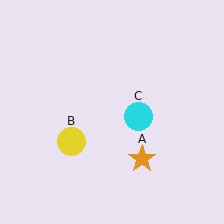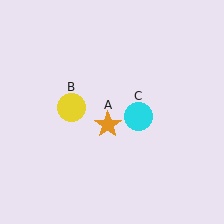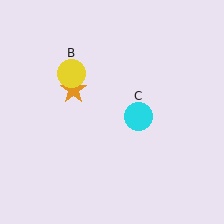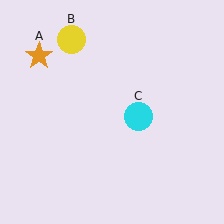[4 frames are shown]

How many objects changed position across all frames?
2 objects changed position: orange star (object A), yellow circle (object B).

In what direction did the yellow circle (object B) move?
The yellow circle (object B) moved up.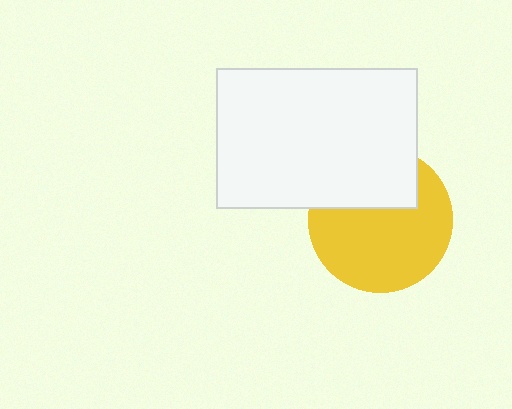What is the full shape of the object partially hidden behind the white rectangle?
The partially hidden object is a yellow circle.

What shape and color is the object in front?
The object in front is a white rectangle.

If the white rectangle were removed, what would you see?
You would see the complete yellow circle.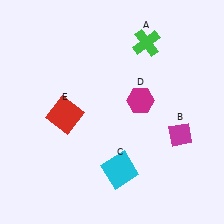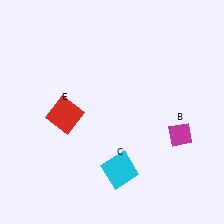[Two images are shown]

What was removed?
The magenta hexagon (D), the green cross (A) were removed in Image 2.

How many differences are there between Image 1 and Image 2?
There are 2 differences between the two images.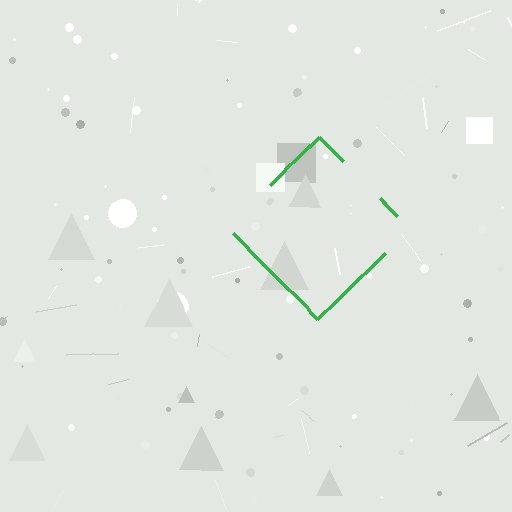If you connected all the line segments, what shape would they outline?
They would outline a diamond.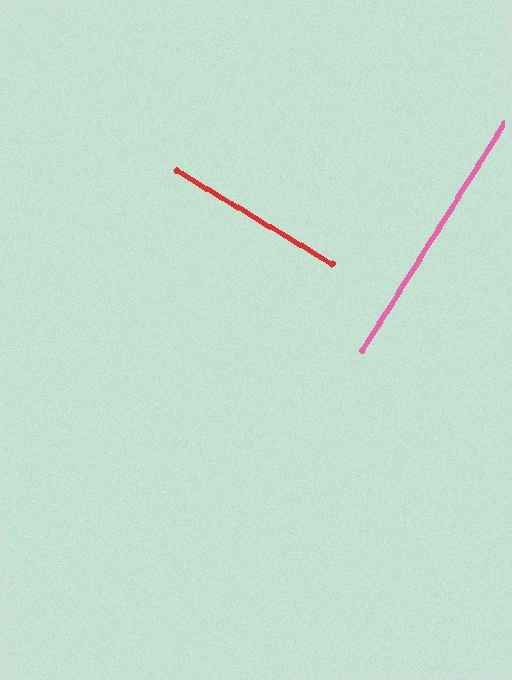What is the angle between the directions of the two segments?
Approximately 89 degrees.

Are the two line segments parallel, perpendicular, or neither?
Perpendicular — they meet at approximately 89°.